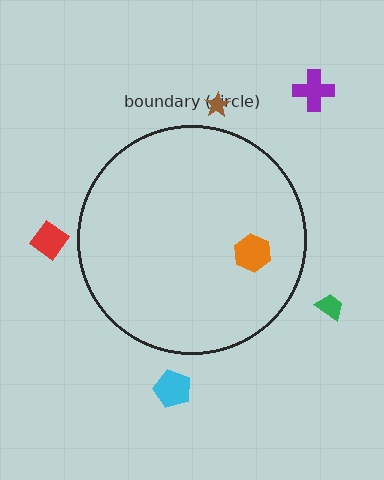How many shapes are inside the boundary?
1 inside, 5 outside.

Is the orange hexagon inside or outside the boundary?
Inside.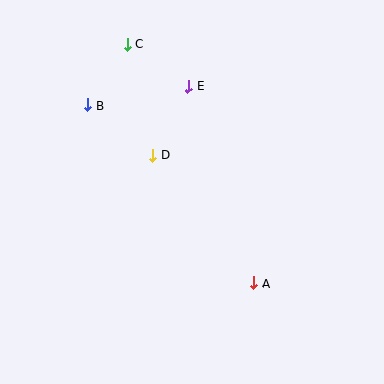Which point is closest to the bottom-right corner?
Point A is closest to the bottom-right corner.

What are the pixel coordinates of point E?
Point E is at (188, 86).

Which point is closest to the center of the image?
Point D at (153, 155) is closest to the center.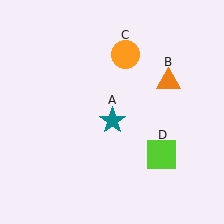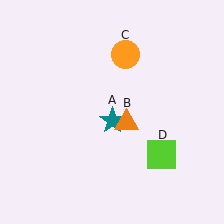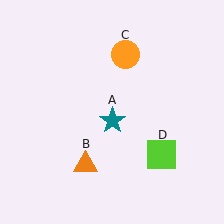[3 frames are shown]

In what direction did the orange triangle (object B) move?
The orange triangle (object B) moved down and to the left.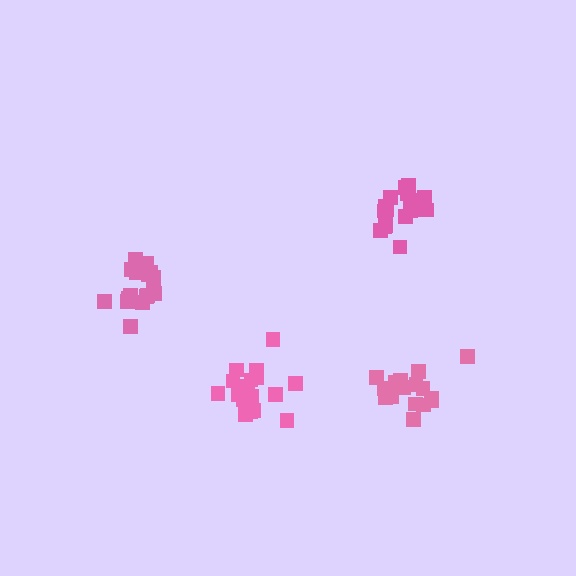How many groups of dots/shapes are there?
There are 4 groups.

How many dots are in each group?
Group 1: 19 dots, Group 2: 17 dots, Group 3: 16 dots, Group 4: 19 dots (71 total).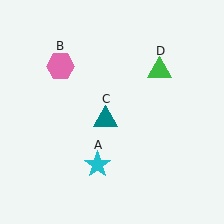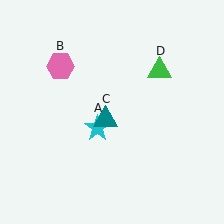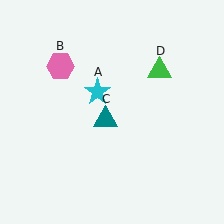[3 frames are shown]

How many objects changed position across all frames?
1 object changed position: cyan star (object A).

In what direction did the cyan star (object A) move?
The cyan star (object A) moved up.